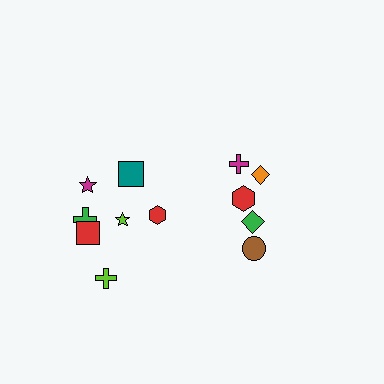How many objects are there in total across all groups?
There are 12 objects.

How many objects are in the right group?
There are 5 objects.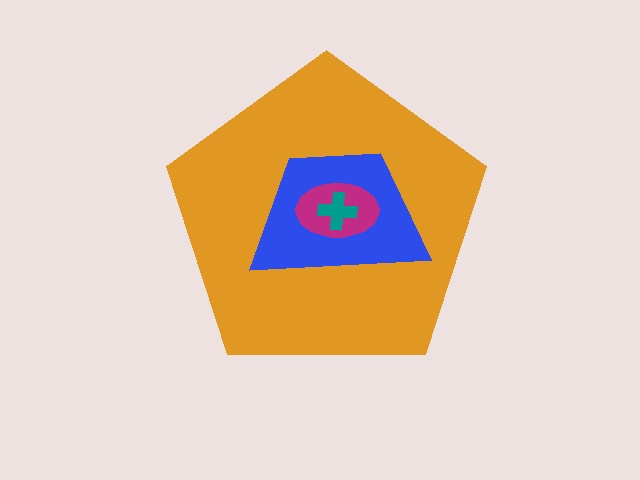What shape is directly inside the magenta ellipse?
The teal cross.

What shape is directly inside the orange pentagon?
The blue trapezoid.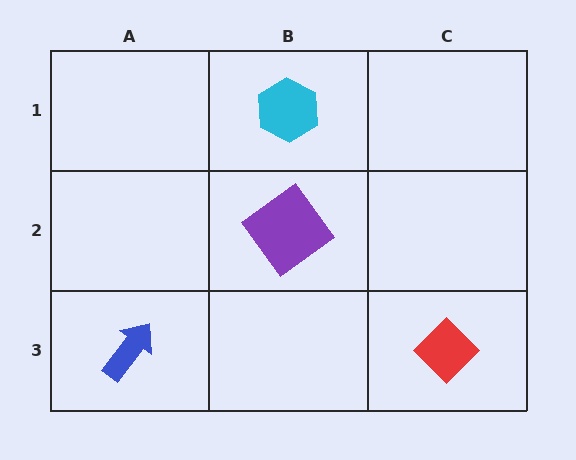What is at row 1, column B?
A cyan hexagon.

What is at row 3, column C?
A red diamond.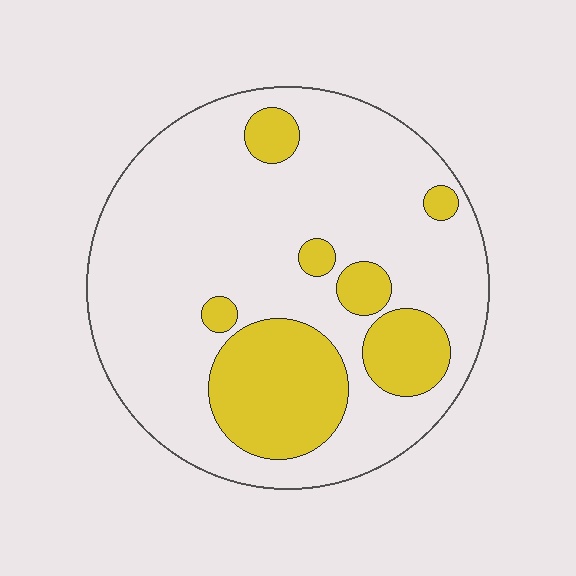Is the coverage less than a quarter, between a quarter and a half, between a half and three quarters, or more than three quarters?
Less than a quarter.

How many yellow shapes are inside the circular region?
7.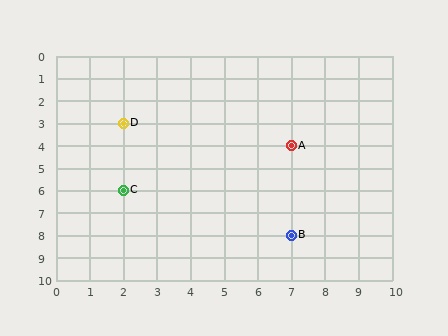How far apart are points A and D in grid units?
Points A and D are 5 columns and 1 row apart (about 5.1 grid units diagonally).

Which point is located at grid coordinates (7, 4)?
Point A is at (7, 4).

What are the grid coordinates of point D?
Point D is at grid coordinates (2, 3).